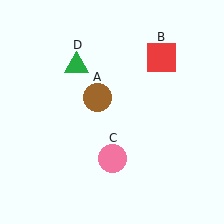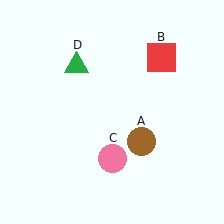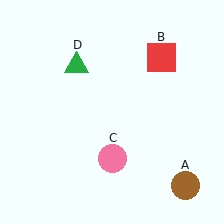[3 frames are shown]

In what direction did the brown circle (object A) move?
The brown circle (object A) moved down and to the right.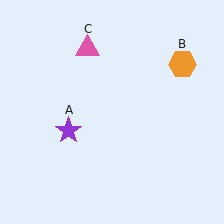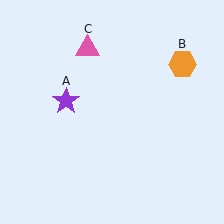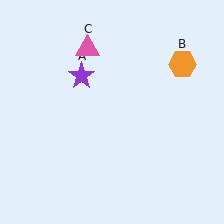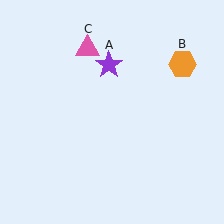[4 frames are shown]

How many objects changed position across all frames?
1 object changed position: purple star (object A).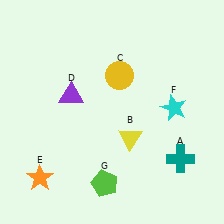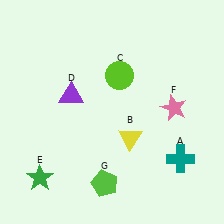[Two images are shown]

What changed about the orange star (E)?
In Image 1, E is orange. In Image 2, it changed to green.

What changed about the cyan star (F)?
In Image 1, F is cyan. In Image 2, it changed to pink.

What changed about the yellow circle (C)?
In Image 1, C is yellow. In Image 2, it changed to lime.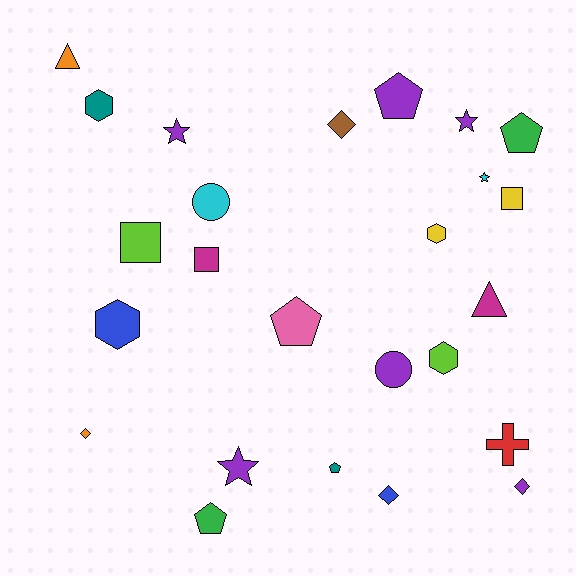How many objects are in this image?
There are 25 objects.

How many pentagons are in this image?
There are 5 pentagons.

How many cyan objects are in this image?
There are 2 cyan objects.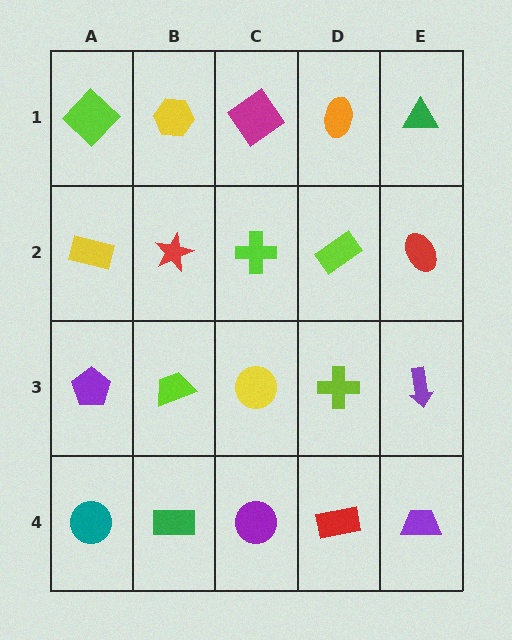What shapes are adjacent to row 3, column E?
A red ellipse (row 2, column E), a purple trapezoid (row 4, column E), a lime cross (row 3, column D).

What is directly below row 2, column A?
A purple pentagon.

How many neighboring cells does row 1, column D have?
3.